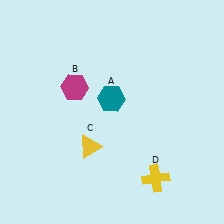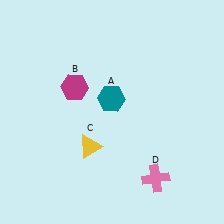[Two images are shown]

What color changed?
The cross (D) changed from yellow in Image 1 to pink in Image 2.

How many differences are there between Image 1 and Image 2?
There is 1 difference between the two images.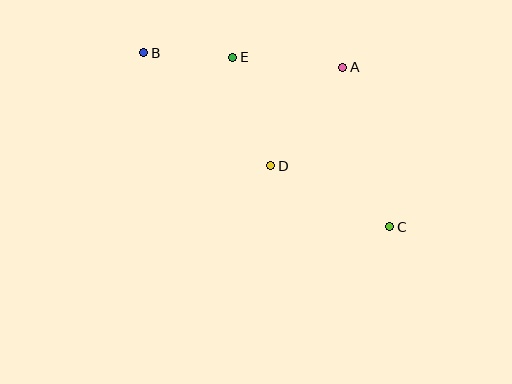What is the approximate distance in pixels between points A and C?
The distance between A and C is approximately 166 pixels.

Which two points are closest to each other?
Points B and E are closest to each other.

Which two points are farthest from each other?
Points B and C are farthest from each other.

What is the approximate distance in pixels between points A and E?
The distance between A and E is approximately 111 pixels.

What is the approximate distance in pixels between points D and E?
The distance between D and E is approximately 115 pixels.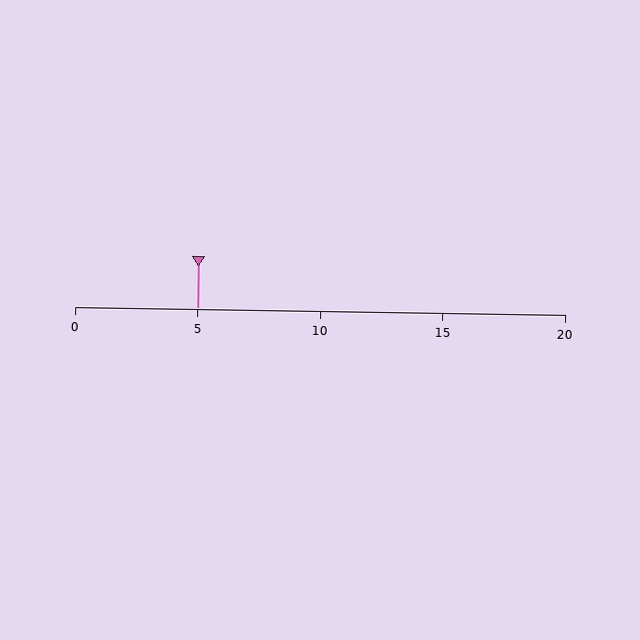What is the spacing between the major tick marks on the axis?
The major ticks are spaced 5 apart.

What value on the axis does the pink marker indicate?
The marker indicates approximately 5.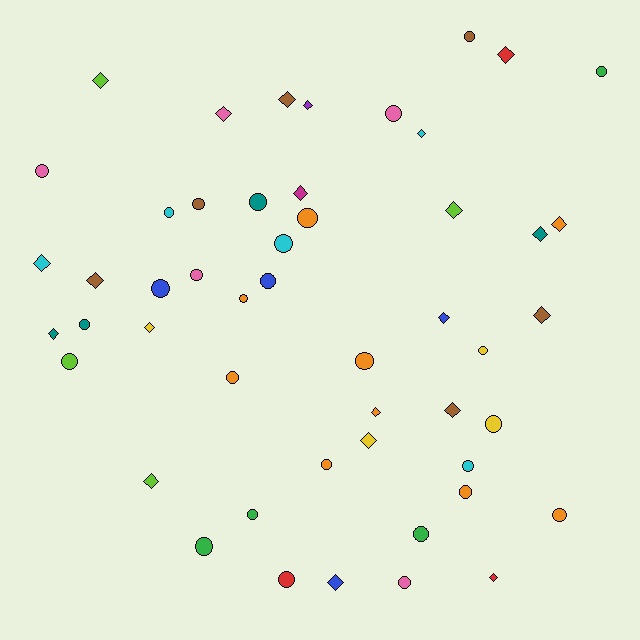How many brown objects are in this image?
There are 6 brown objects.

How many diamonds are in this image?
There are 22 diamonds.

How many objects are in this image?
There are 50 objects.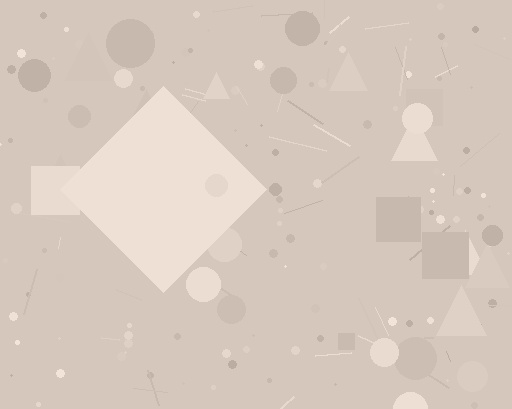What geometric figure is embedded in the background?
A diamond is embedded in the background.